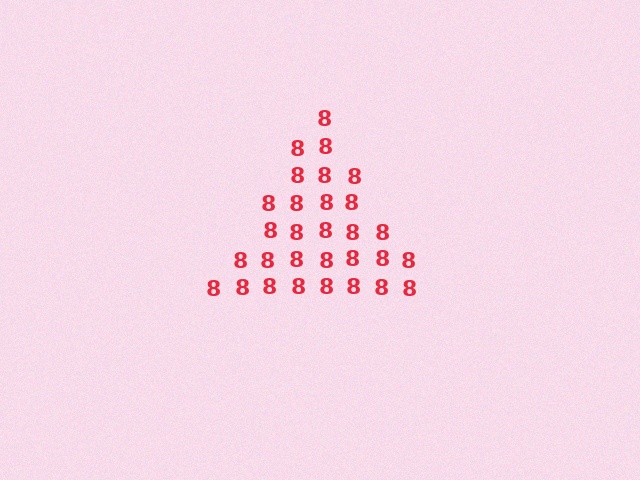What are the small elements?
The small elements are digit 8's.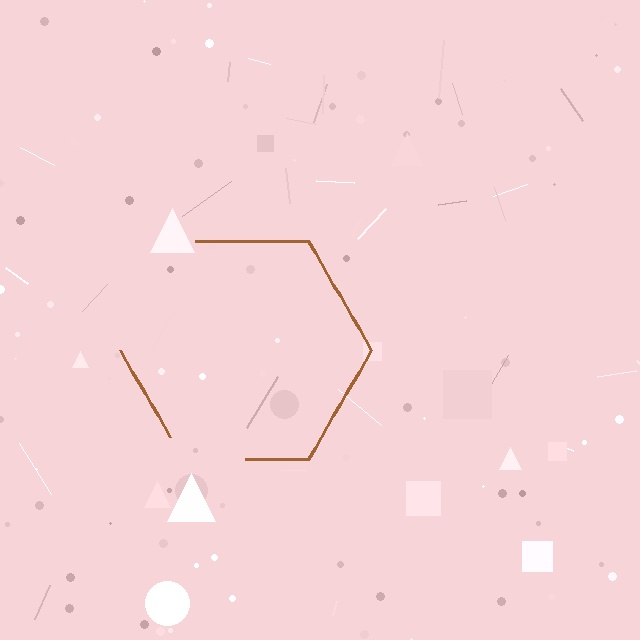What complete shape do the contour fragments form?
The contour fragments form a hexagon.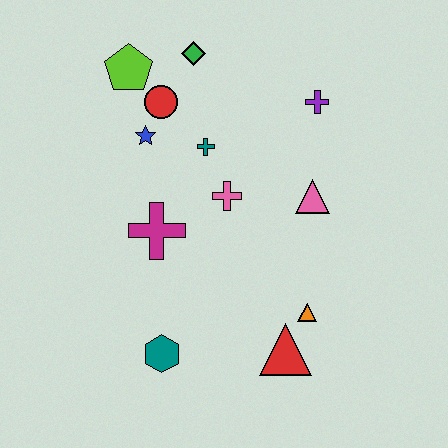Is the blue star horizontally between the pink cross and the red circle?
No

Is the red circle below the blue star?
No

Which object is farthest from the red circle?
The red triangle is farthest from the red circle.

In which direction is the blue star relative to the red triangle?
The blue star is above the red triangle.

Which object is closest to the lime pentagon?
The red circle is closest to the lime pentagon.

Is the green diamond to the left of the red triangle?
Yes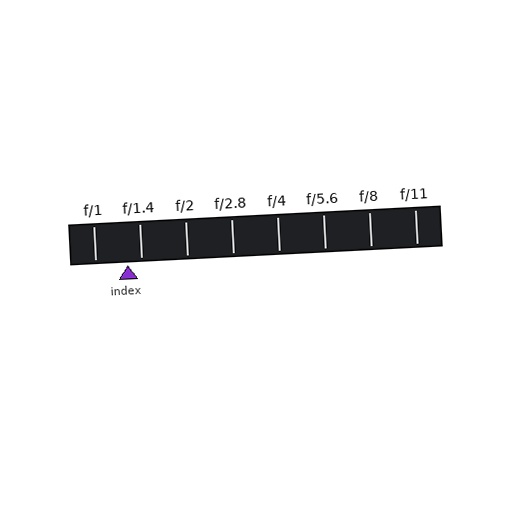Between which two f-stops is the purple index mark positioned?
The index mark is between f/1 and f/1.4.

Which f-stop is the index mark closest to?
The index mark is closest to f/1.4.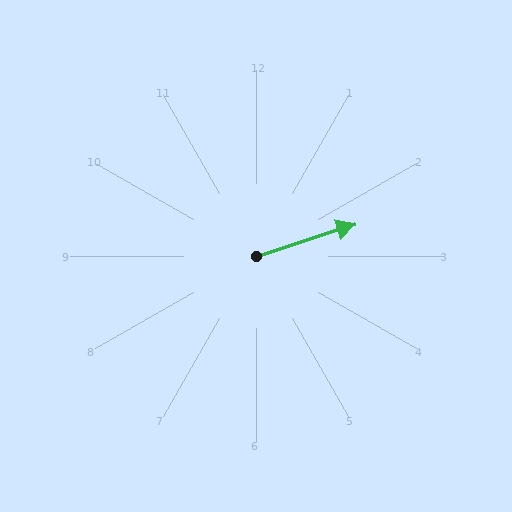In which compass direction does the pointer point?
East.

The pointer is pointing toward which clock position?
Roughly 2 o'clock.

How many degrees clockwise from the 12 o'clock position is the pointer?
Approximately 72 degrees.